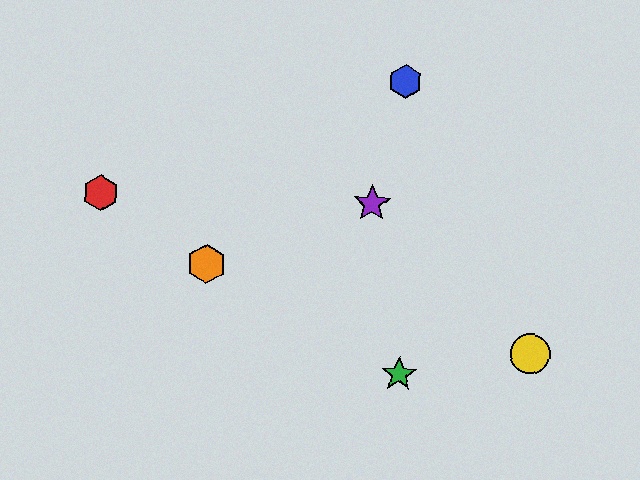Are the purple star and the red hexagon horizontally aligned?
Yes, both are at y≈204.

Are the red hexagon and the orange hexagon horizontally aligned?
No, the red hexagon is at y≈193 and the orange hexagon is at y≈264.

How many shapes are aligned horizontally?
2 shapes (the red hexagon, the purple star) are aligned horizontally.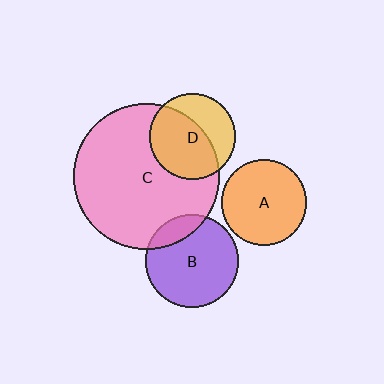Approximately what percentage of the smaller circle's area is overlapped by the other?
Approximately 15%.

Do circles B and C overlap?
Yes.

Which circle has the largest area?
Circle C (pink).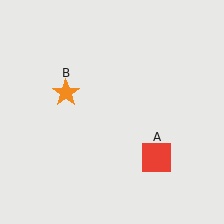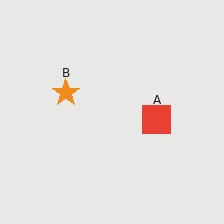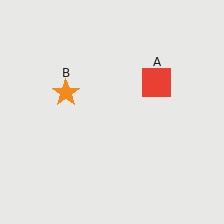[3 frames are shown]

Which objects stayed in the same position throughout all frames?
Orange star (object B) remained stationary.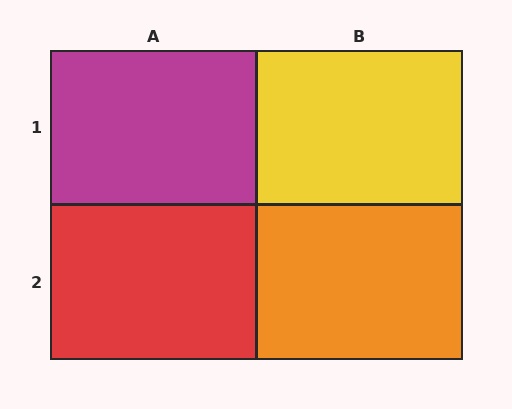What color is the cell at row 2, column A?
Red.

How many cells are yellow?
1 cell is yellow.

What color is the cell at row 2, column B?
Orange.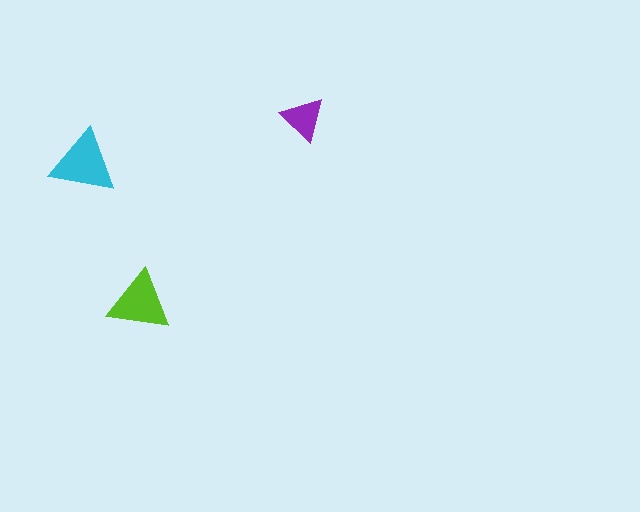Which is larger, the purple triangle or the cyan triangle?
The cyan one.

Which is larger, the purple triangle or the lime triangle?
The lime one.